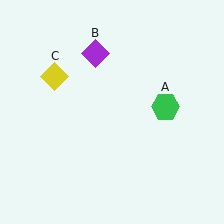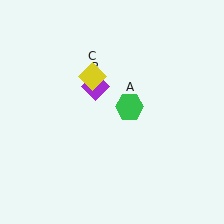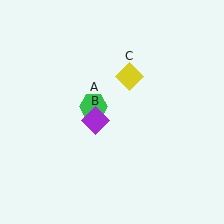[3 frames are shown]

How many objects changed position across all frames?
3 objects changed position: green hexagon (object A), purple diamond (object B), yellow diamond (object C).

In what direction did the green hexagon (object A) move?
The green hexagon (object A) moved left.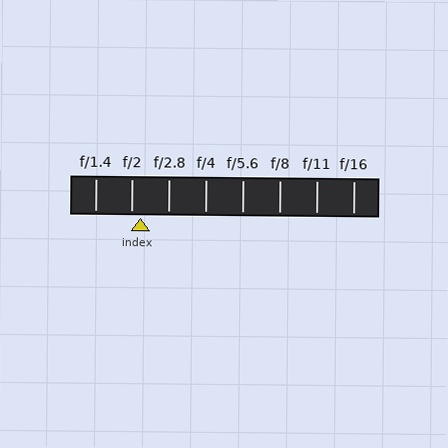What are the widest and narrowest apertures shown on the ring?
The widest aperture shown is f/1.4 and the narrowest is f/16.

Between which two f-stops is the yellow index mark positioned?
The index mark is between f/2 and f/2.8.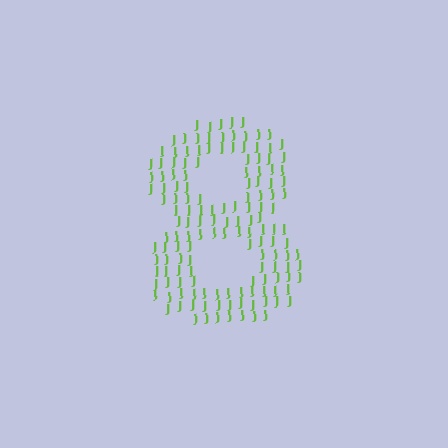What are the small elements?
The small elements are letter J's.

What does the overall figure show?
The overall figure shows the digit 8.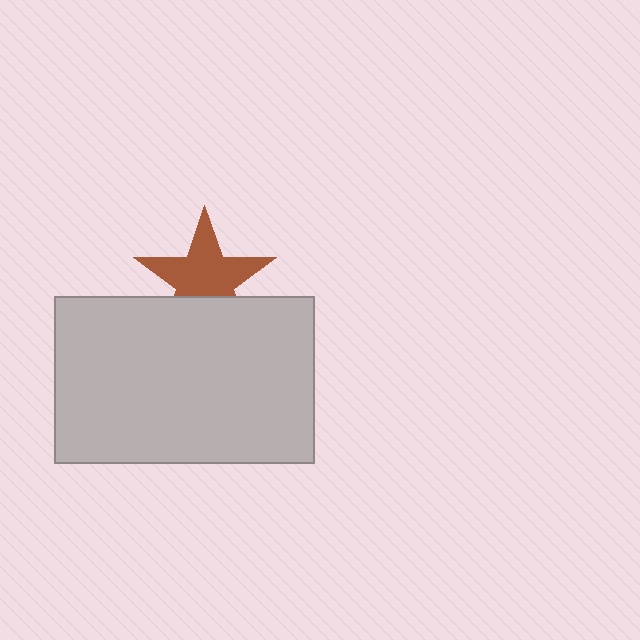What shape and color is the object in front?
The object in front is a light gray rectangle.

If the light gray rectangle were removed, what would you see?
You would see the complete brown star.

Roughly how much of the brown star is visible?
Most of it is visible (roughly 68%).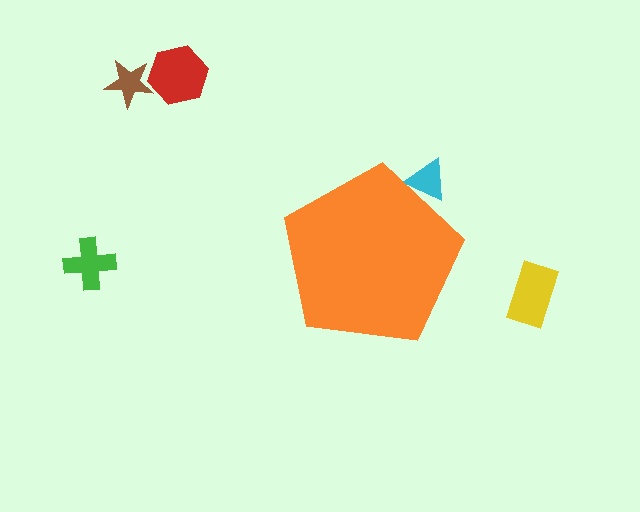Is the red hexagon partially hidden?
No, the red hexagon is fully visible.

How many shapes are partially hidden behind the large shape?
1 shape is partially hidden.